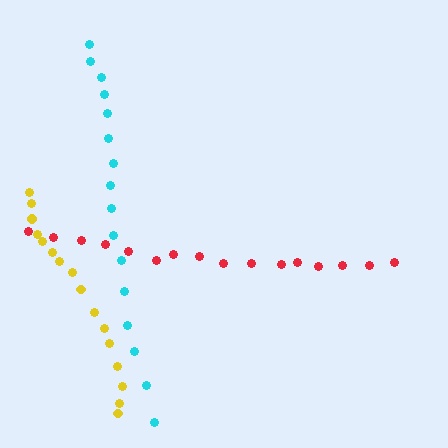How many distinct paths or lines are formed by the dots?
There are 3 distinct paths.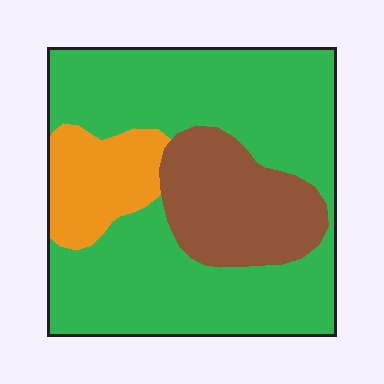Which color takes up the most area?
Green, at roughly 65%.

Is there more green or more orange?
Green.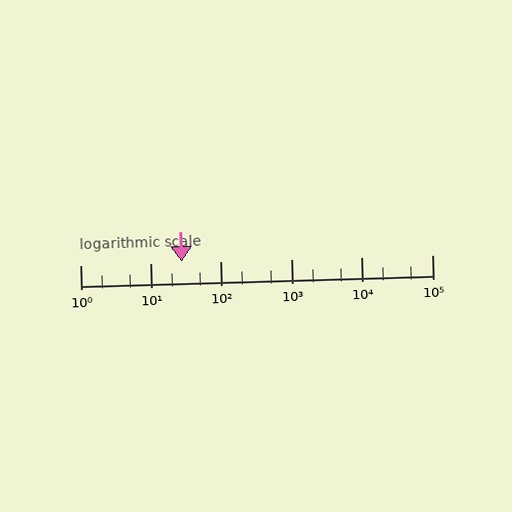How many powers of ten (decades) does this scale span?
The scale spans 5 decades, from 1 to 100000.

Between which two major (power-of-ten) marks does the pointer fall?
The pointer is between 10 and 100.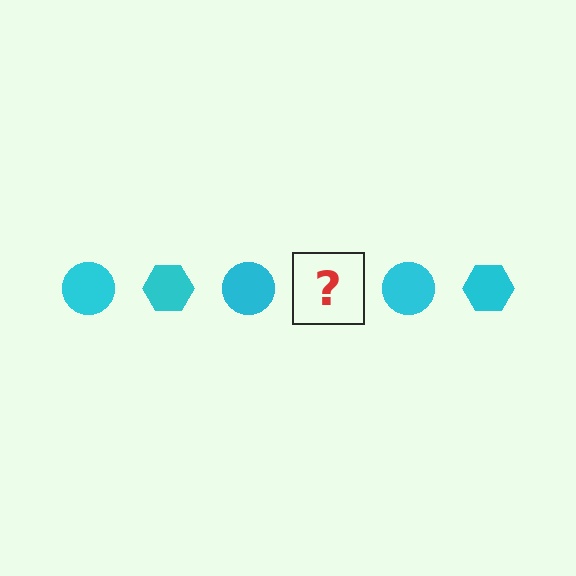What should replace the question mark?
The question mark should be replaced with a cyan hexagon.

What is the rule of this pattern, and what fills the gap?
The rule is that the pattern cycles through circle, hexagon shapes in cyan. The gap should be filled with a cyan hexagon.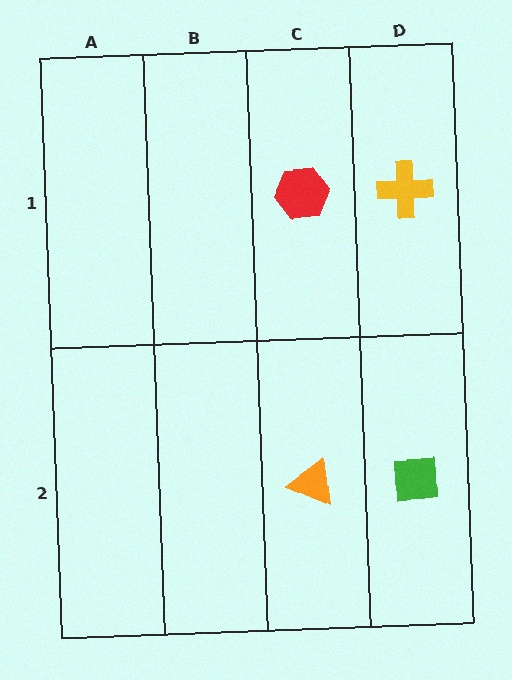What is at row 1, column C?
A red hexagon.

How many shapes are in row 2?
2 shapes.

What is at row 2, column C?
An orange triangle.